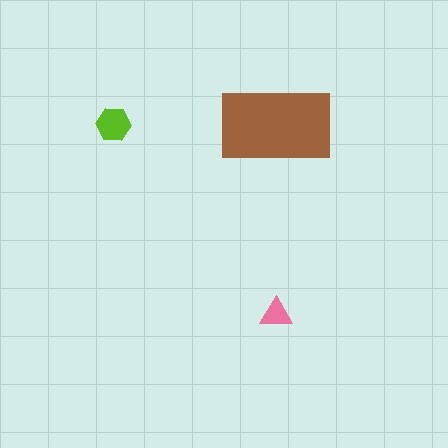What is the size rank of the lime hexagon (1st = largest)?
2nd.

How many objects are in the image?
There are 3 objects in the image.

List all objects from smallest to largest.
The pink triangle, the lime hexagon, the brown rectangle.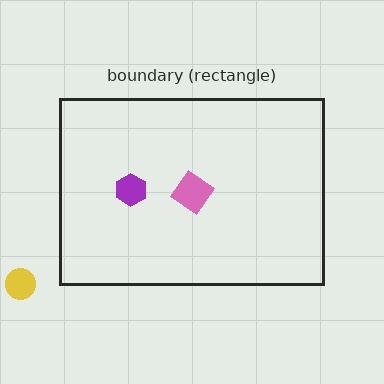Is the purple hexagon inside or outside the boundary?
Inside.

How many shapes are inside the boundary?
2 inside, 1 outside.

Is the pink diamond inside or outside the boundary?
Inside.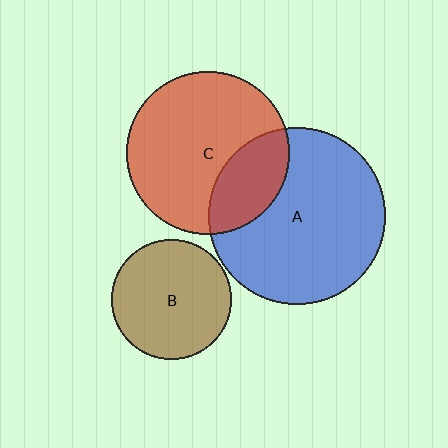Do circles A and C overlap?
Yes.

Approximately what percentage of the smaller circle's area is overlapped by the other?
Approximately 25%.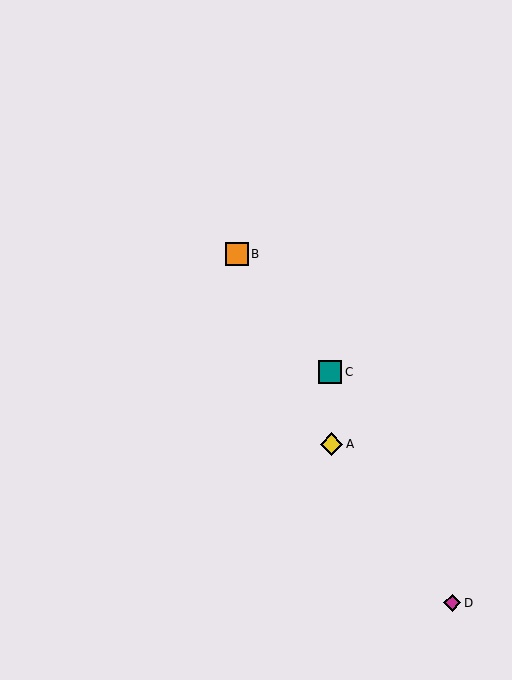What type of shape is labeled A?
Shape A is a yellow diamond.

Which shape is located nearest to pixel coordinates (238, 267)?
The orange square (labeled B) at (237, 254) is nearest to that location.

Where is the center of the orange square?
The center of the orange square is at (237, 254).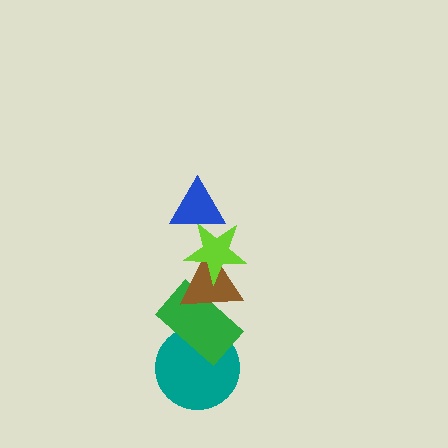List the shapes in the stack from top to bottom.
From top to bottom: the blue triangle, the lime star, the brown triangle, the green rectangle, the teal circle.